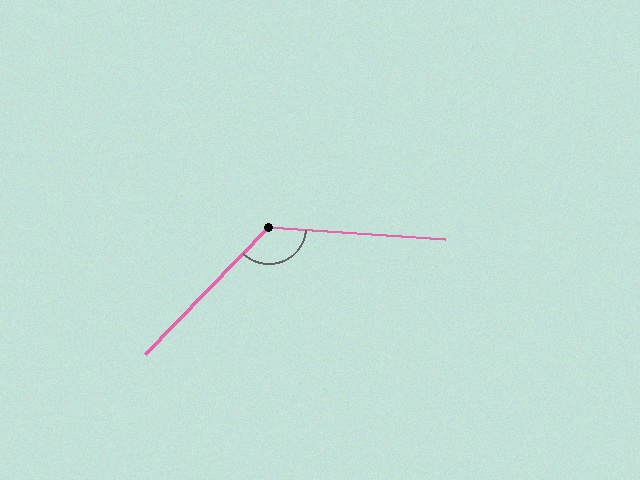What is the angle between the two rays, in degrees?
Approximately 130 degrees.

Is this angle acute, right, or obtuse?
It is obtuse.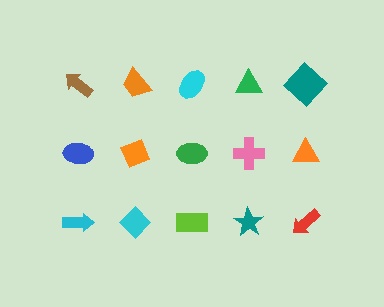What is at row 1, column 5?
A teal diamond.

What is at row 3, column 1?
A cyan arrow.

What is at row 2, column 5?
An orange triangle.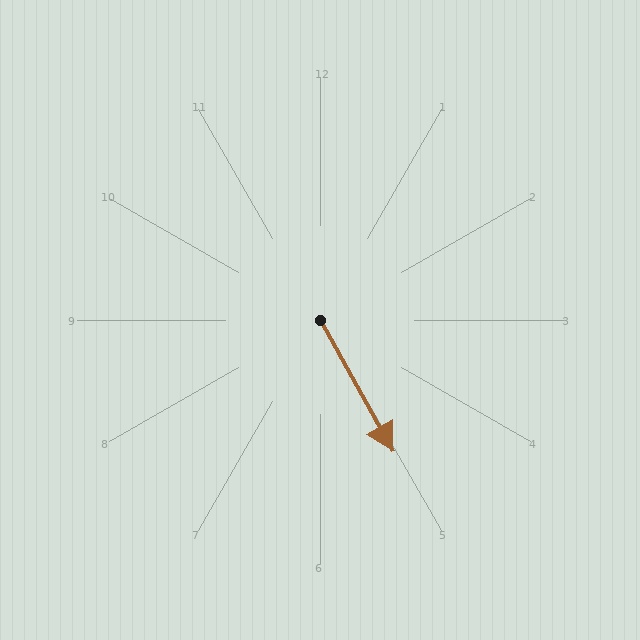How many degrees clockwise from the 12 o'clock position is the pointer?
Approximately 151 degrees.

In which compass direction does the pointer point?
Southeast.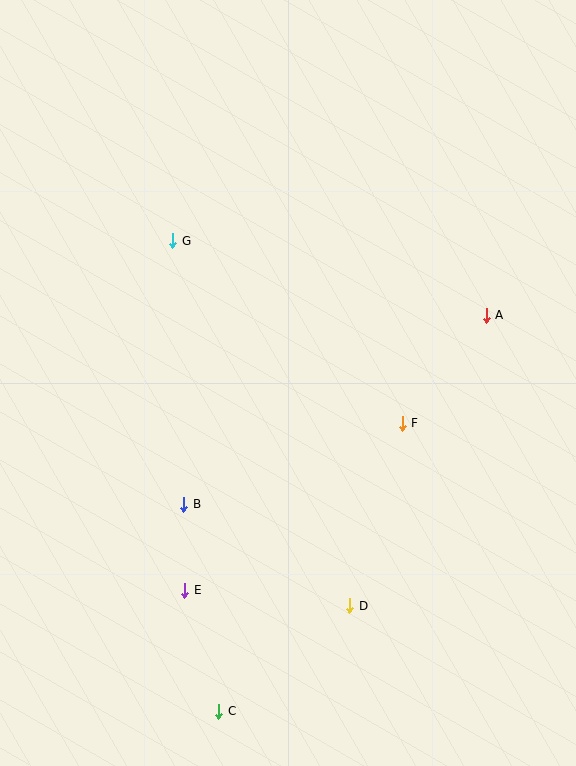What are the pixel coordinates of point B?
Point B is at (184, 504).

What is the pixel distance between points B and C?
The distance between B and C is 210 pixels.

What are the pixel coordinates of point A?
Point A is at (486, 315).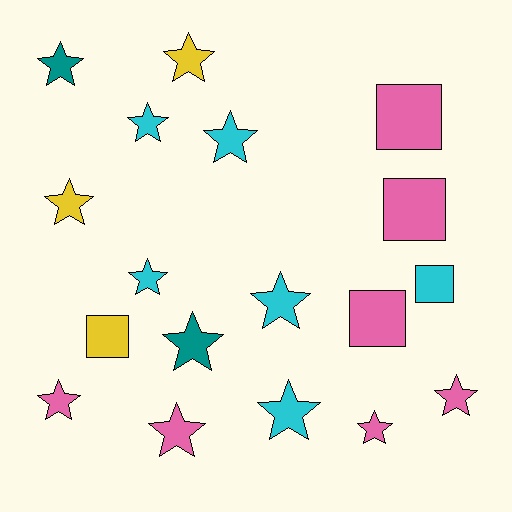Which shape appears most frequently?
Star, with 13 objects.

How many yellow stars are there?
There are 2 yellow stars.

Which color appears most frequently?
Pink, with 7 objects.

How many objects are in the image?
There are 18 objects.